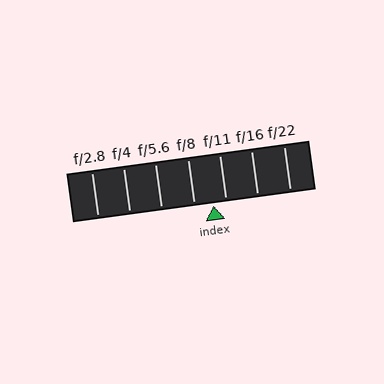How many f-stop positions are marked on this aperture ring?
There are 7 f-stop positions marked.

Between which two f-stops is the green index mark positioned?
The index mark is between f/8 and f/11.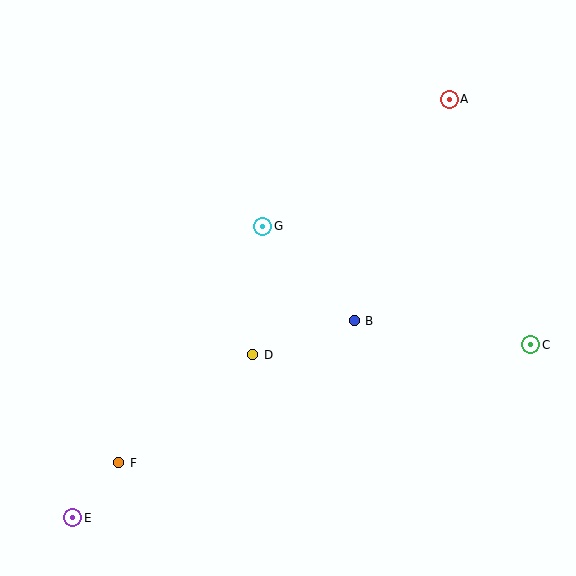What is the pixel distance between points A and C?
The distance between A and C is 259 pixels.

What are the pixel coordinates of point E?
Point E is at (73, 518).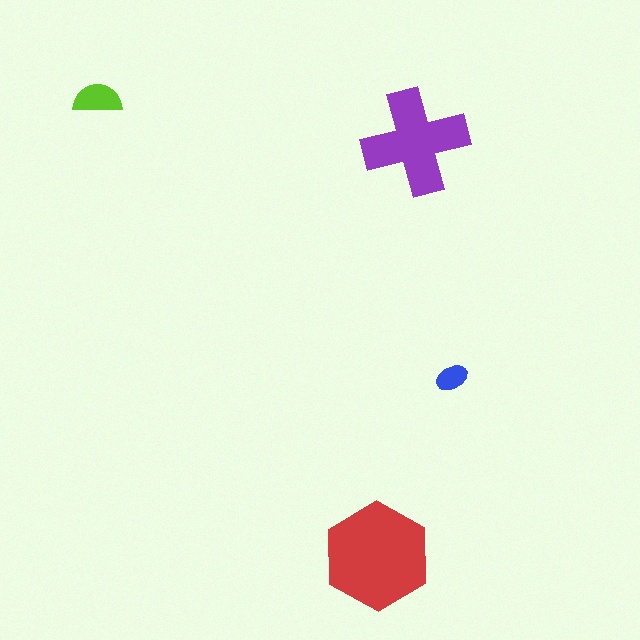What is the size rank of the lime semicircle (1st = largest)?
3rd.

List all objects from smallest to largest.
The blue ellipse, the lime semicircle, the purple cross, the red hexagon.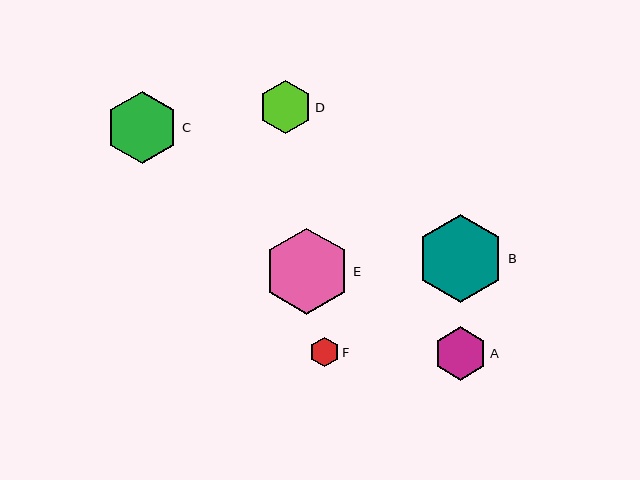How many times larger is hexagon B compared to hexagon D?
Hexagon B is approximately 1.7 times the size of hexagon D.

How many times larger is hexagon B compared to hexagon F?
Hexagon B is approximately 3.0 times the size of hexagon F.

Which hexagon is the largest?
Hexagon B is the largest with a size of approximately 88 pixels.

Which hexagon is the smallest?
Hexagon F is the smallest with a size of approximately 29 pixels.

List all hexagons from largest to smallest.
From largest to smallest: B, E, C, A, D, F.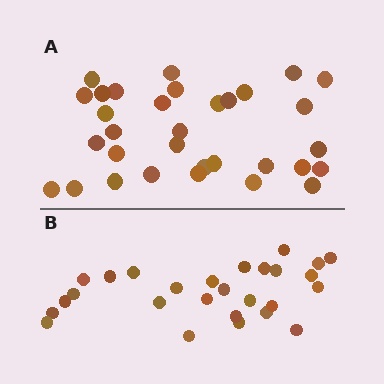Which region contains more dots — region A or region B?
Region A (the top region) has more dots.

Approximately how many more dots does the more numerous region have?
Region A has about 5 more dots than region B.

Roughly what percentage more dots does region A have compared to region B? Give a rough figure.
About 20% more.